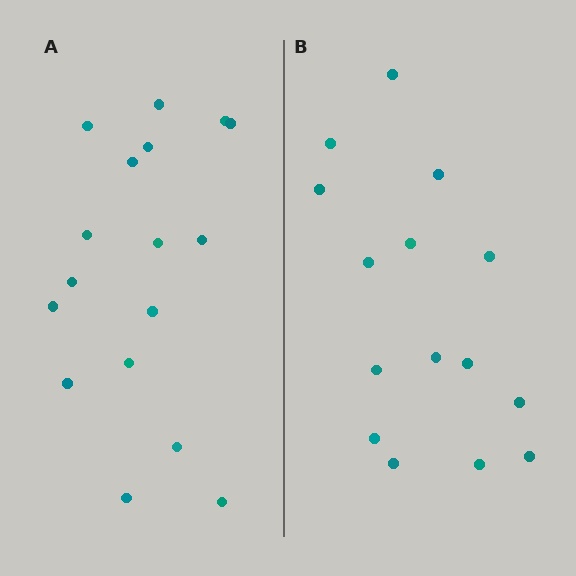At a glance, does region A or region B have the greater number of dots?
Region A (the left region) has more dots.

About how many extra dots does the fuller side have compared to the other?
Region A has just a few more — roughly 2 or 3 more dots than region B.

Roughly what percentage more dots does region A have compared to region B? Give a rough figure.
About 15% more.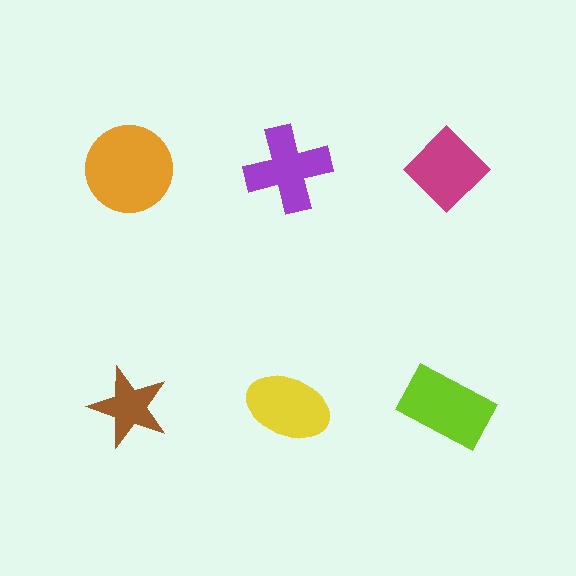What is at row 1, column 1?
An orange circle.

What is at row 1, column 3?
A magenta diamond.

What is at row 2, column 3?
A lime rectangle.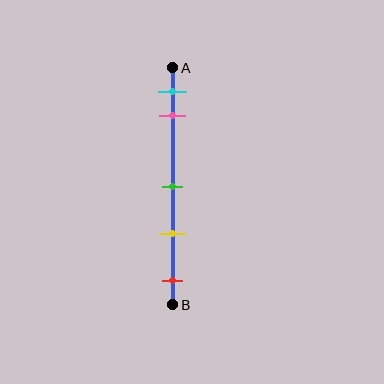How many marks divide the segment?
There are 5 marks dividing the segment.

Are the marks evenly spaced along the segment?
No, the marks are not evenly spaced.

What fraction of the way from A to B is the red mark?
The red mark is approximately 90% (0.9) of the way from A to B.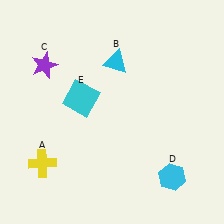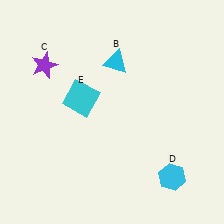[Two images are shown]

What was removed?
The yellow cross (A) was removed in Image 2.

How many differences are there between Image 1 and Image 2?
There is 1 difference between the two images.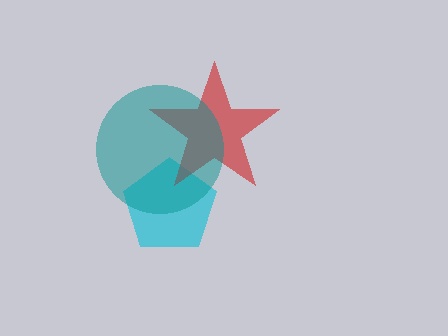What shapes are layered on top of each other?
The layered shapes are: a cyan pentagon, a red star, a teal circle.